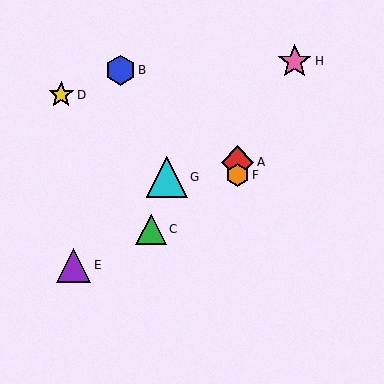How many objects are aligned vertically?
2 objects (A, F) are aligned vertically.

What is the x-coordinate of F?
Object F is at x≈237.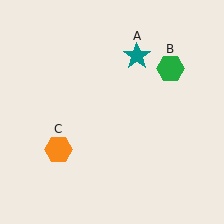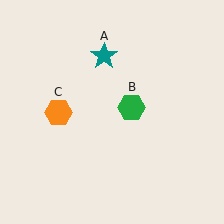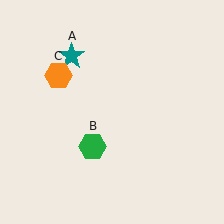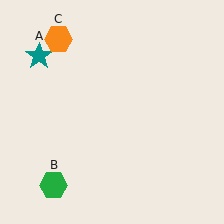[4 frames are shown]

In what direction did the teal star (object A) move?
The teal star (object A) moved left.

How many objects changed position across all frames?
3 objects changed position: teal star (object A), green hexagon (object B), orange hexagon (object C).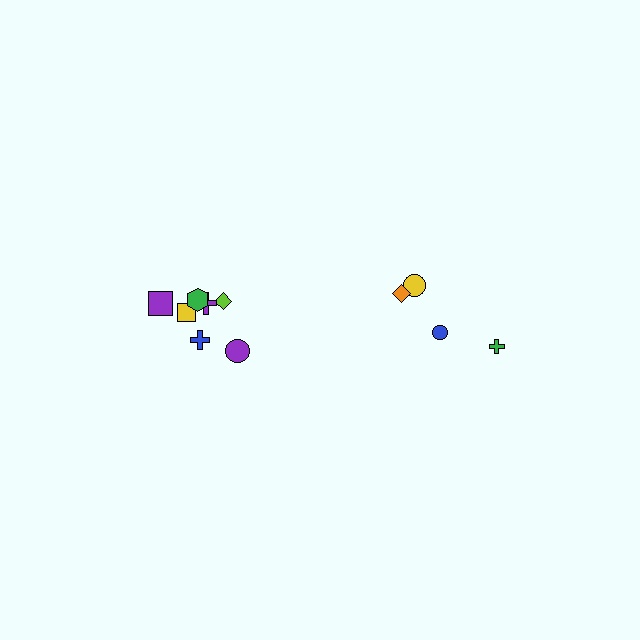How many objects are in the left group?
There are 7 objects.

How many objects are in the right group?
There are 4 objects.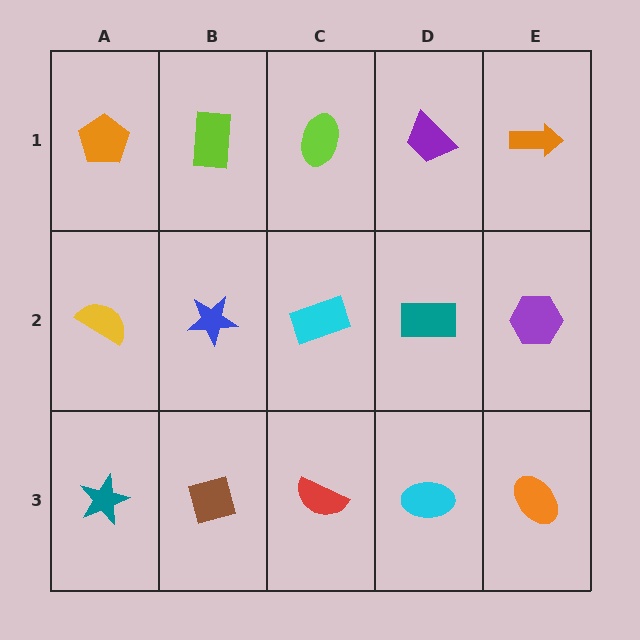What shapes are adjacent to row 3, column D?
A teal rectangle (row 2, column D), a red semicircle (row 3, column C), an orange ellipse (row 3, column E).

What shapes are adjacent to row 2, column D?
A purple trapezoid (row 1, column D), a cyan ellipse (row 3, column D), a cyan rectangle (row 2, column C), a purple hexagon (row 2, column E).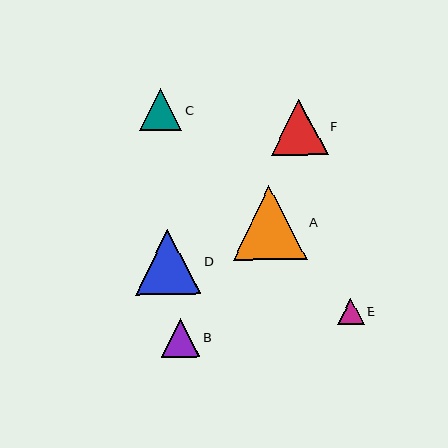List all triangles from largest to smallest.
From largest to smallest: A, D, F, C, B, E.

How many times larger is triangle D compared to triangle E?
Triangle D is approximately 2.5 times the size of triangle E.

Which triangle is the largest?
Triangle A is the largest with a size of approximately 74 pixels.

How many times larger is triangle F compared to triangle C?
Triangle F is approximately 1.3 times the size of triangle C.